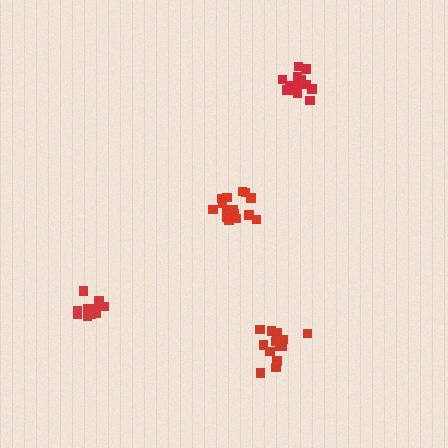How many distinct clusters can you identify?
There are 4 distinct clusters.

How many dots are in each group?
Group 1: 14 dots, Group 2: 17 dots, Group 3: 15 dots, Group 4: 15 dots (61 total).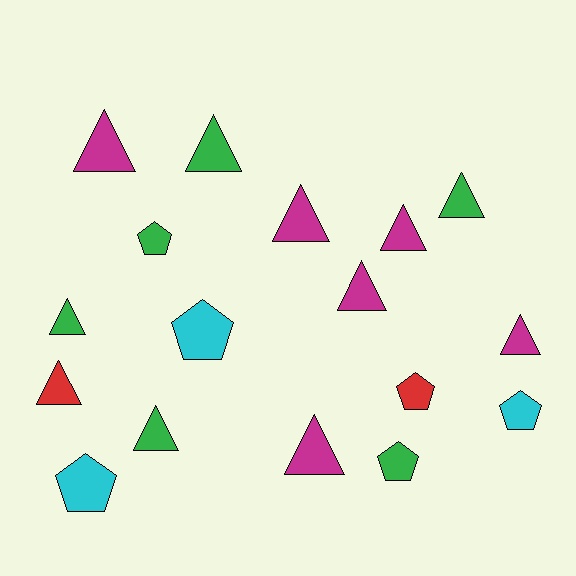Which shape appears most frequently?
Triangle, with 11 objects.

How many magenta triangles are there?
There are 6 magenta triangles.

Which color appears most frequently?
Magenta, with 6 objects.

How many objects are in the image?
There are 17 objects.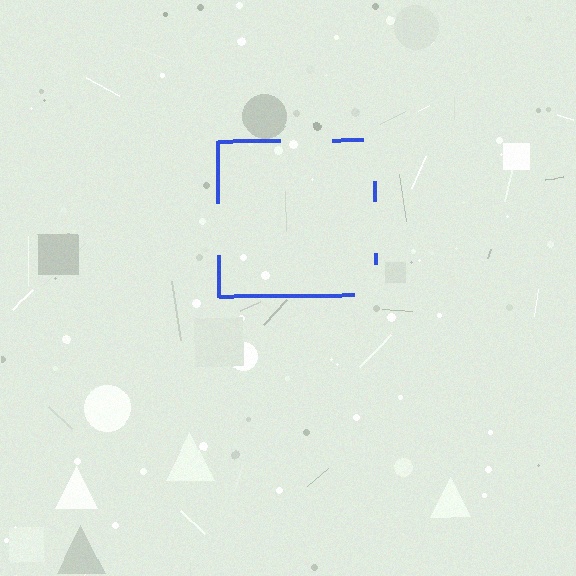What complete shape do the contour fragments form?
The contour fragments form a square.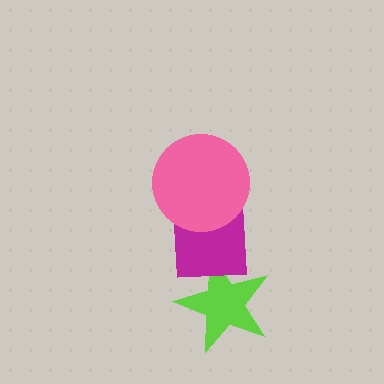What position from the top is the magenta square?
The magenta square is 2nd from the top.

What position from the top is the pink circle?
The pink circle is 1st from the top.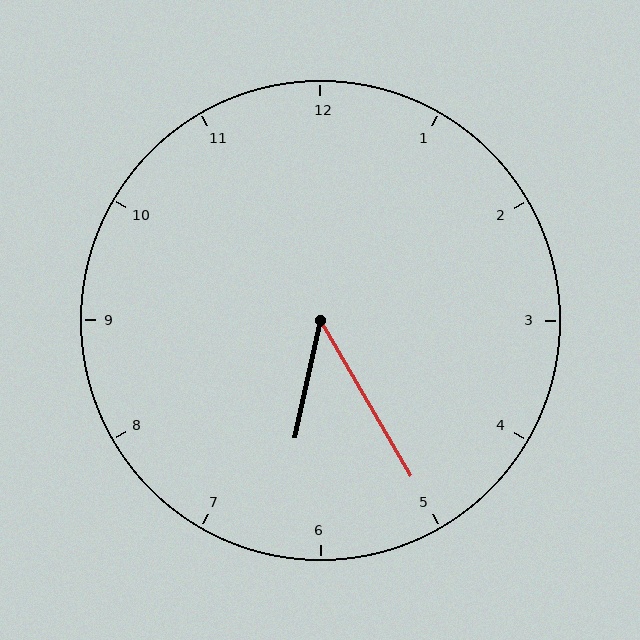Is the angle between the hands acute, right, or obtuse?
It is acute.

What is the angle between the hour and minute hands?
Approximately 42 degrees.